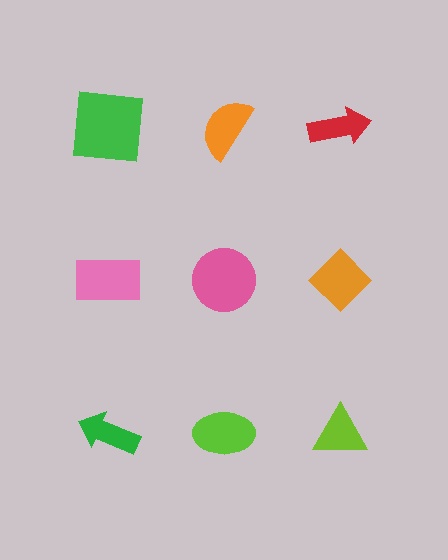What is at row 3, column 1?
A green arrow.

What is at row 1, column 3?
A red arrow.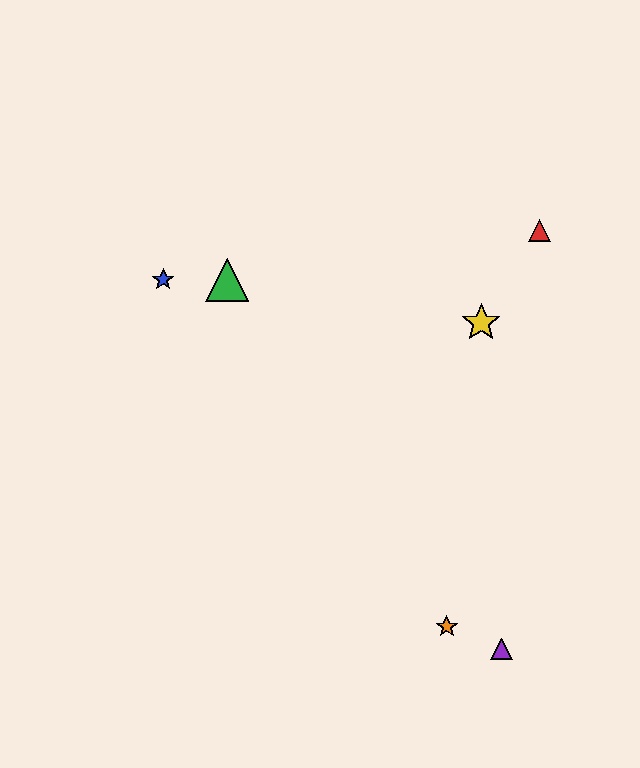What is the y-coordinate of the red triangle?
The red triangle is at y≈230.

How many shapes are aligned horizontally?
2 shapes (the blue star, the green triangle) are aligned horizontally.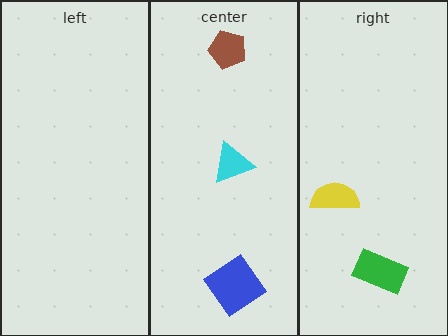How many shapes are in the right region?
2.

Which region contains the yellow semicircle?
The right region.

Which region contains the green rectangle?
The right region.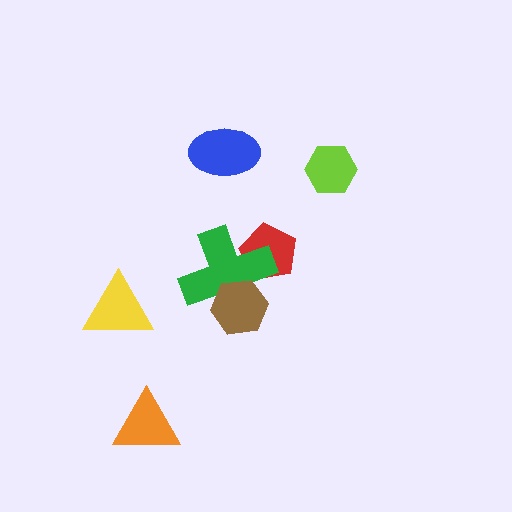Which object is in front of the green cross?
The brown hexagon is in front of the green cross.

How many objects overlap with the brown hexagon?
1 object overlaps with the brown hexagon.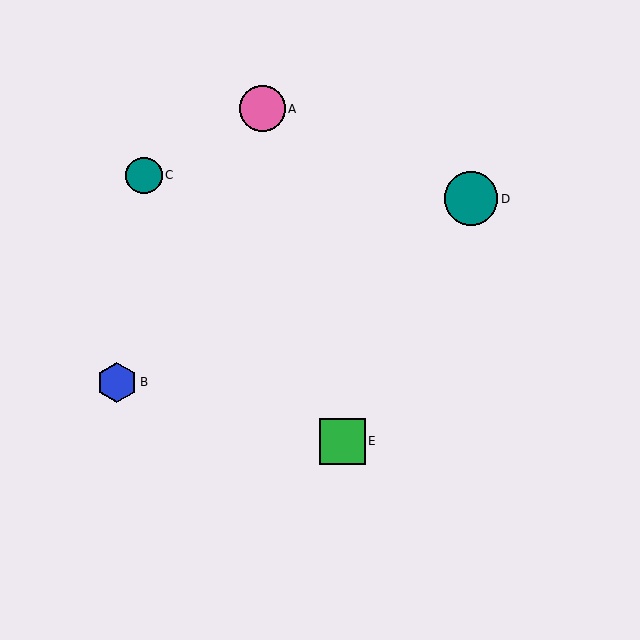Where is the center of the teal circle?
The center of the teal circle is at (144, 175).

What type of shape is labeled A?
Shape A is a pink circle.